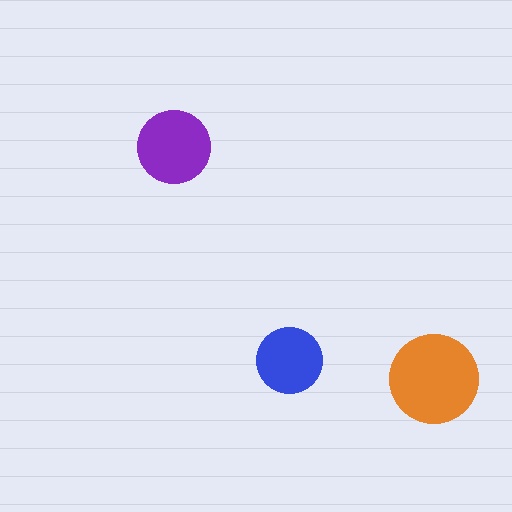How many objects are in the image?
There are 3 objects in the image.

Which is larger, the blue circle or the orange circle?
The orange one.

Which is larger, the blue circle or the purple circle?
The purple one.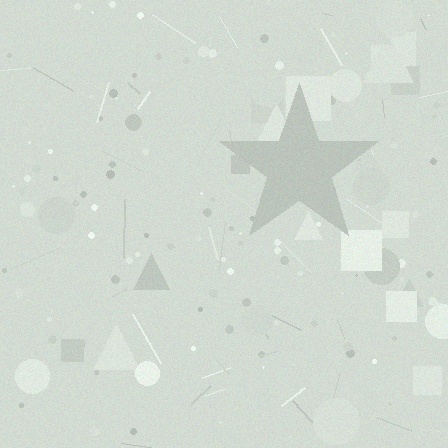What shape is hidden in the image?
A star is hidden in the image.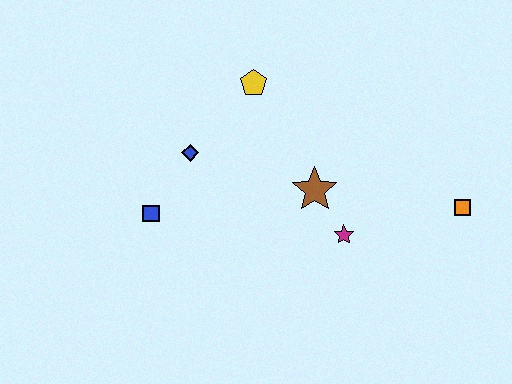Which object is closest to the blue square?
The blue diamond is closest to the blue square.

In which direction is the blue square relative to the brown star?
The blue square is to the left of the brown star.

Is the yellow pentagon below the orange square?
No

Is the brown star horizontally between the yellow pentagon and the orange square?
Yes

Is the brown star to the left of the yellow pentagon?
No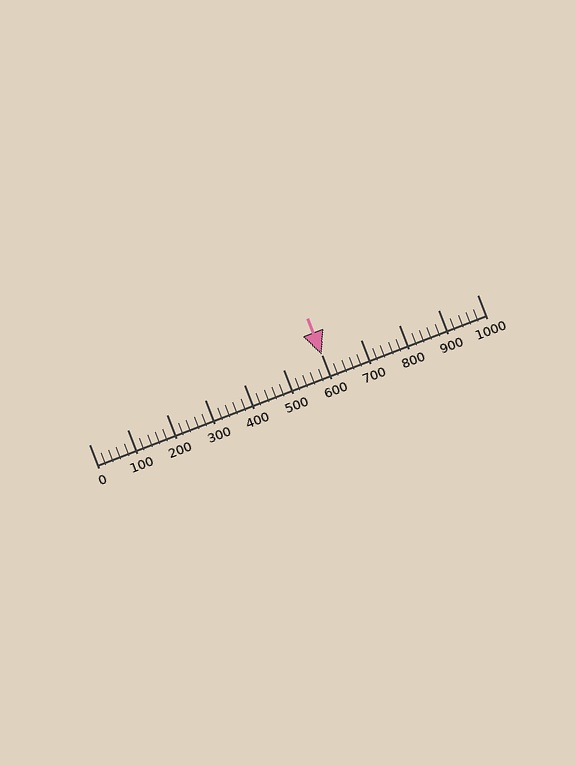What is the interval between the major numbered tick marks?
The major tick marks are spaced 100 units apart.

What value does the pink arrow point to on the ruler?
The pink arrow points to approximately 600.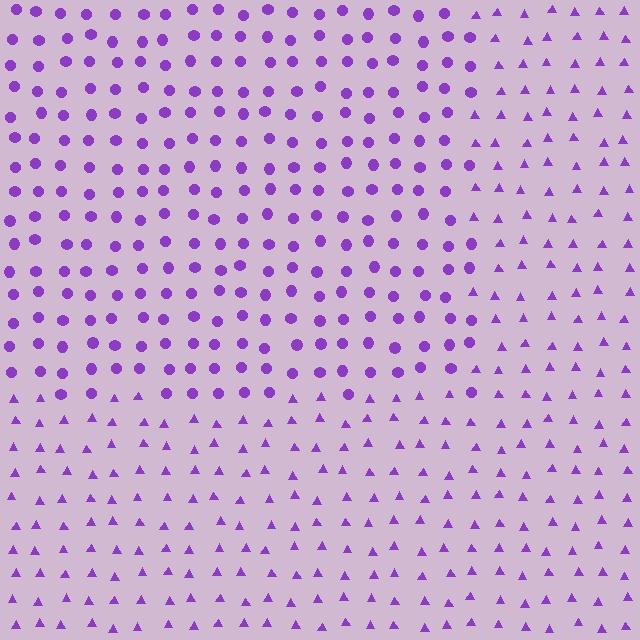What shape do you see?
I see a rectangle.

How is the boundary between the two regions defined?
The boundary is defined by a change in element shape: circles inside vs. triangles outside. All elements share the same color and spacing.